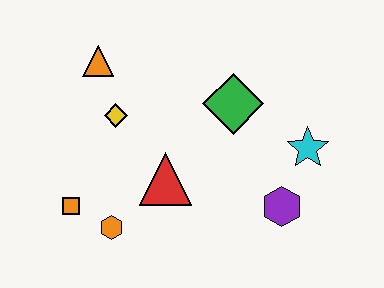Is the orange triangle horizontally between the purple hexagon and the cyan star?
No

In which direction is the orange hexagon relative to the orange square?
The orange hexagon is to the right of the orange square.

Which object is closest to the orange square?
The orange hexagon is closest to the orange square.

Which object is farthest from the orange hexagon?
The cyan star is farthest from the orange hexagon.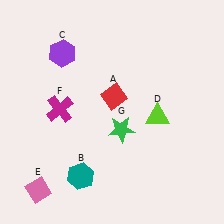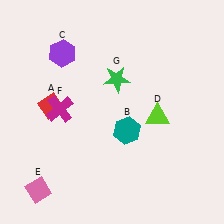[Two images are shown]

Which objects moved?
The objects that moved are: the red diamond (A), the teal hexagon (B), the green star (G).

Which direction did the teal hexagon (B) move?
The teal hexagon (B) moved right.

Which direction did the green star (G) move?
The green star (G) moved up.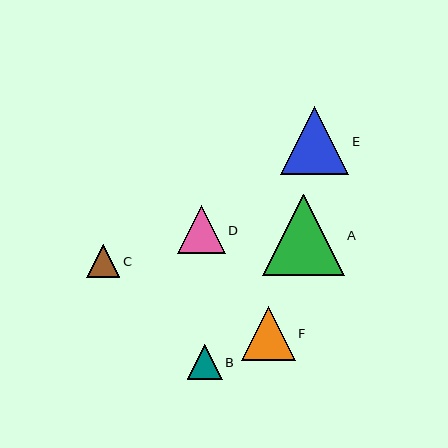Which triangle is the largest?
Triangle A is the largest with a size of approximately 82 pixels.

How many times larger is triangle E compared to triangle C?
Triangle E is approximately 2.1 times the size of triangle C.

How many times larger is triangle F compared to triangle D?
Triangle F is approximately 1.1 times the size of triangle D.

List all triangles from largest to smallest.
From largest to smallest: A, E, F, D, B, C.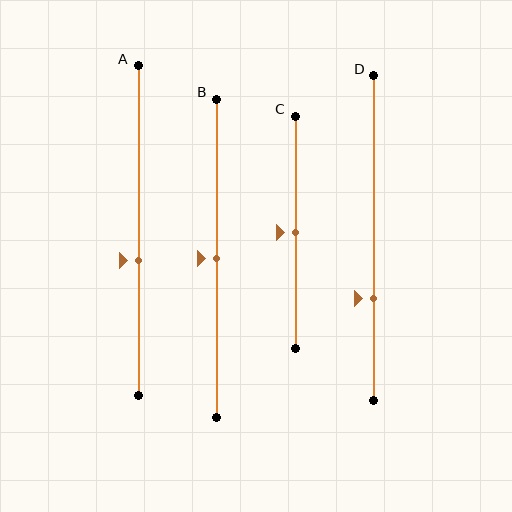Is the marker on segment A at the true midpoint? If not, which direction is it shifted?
No, the marker on segment A is shifted downward by about 9% of the segment length.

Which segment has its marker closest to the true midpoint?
Segment B has its marker closest to the true midpoint.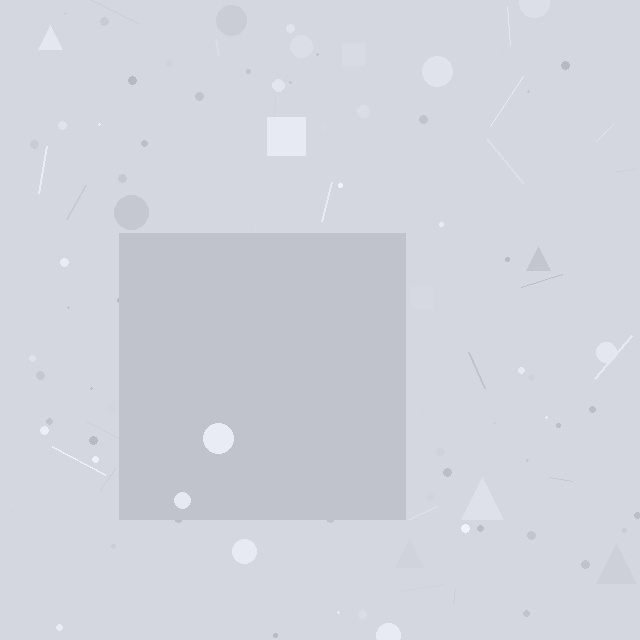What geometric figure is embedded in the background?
A square is embedded in the background.